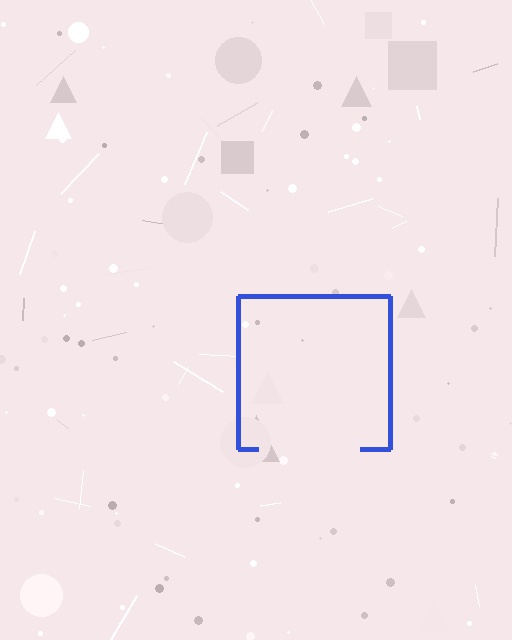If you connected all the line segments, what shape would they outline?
They would outline a square.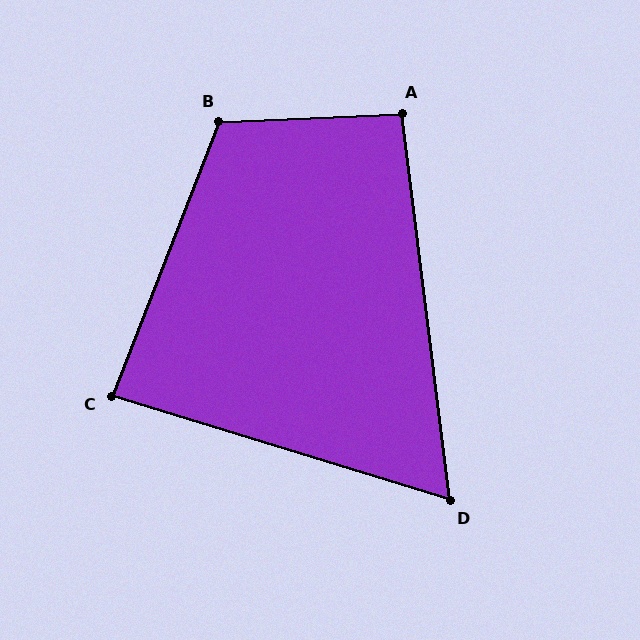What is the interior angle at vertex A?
Approximately 94 degrees (approximately right).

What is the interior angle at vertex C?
Approximately 86 degrees (approximately right).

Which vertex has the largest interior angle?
B, at approximately 114 degrees.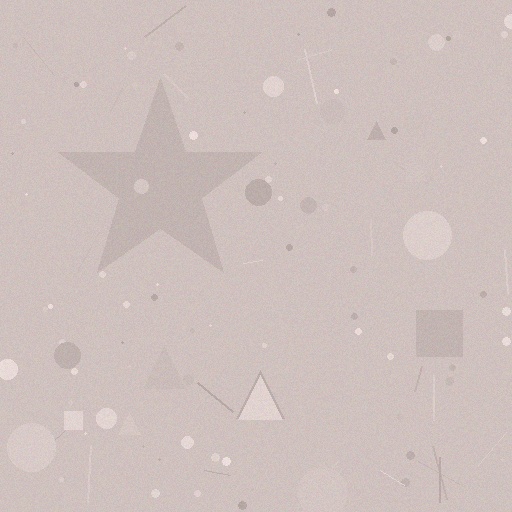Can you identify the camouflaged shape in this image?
The camouflaged shape is a star.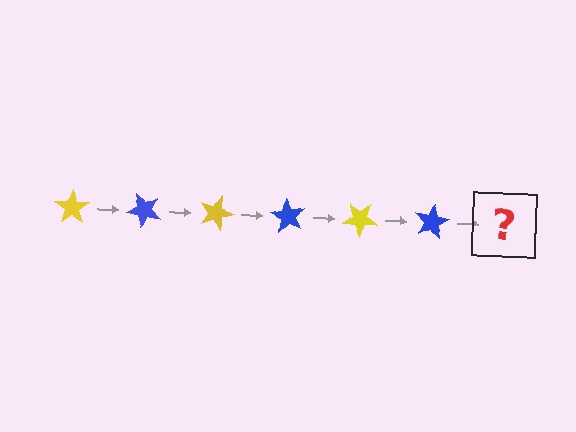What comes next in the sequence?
The next element should be a yellow star, rotated 270 degrees from the start.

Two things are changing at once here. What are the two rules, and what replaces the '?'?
The two rules are that it rotates 45 degrees each step and the color cycles through yellow and blue. The '?' should be a yellow star, rotated 270 degrees from the start.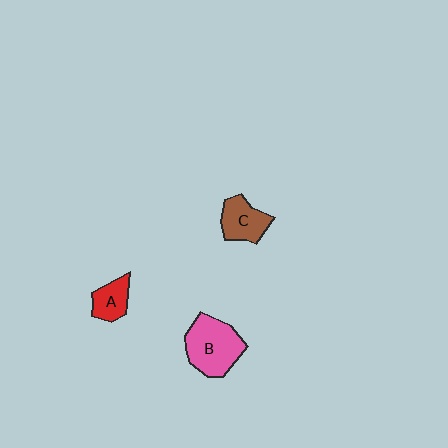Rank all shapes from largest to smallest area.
From largest to smallest: B (pink), C (brown), A (red).